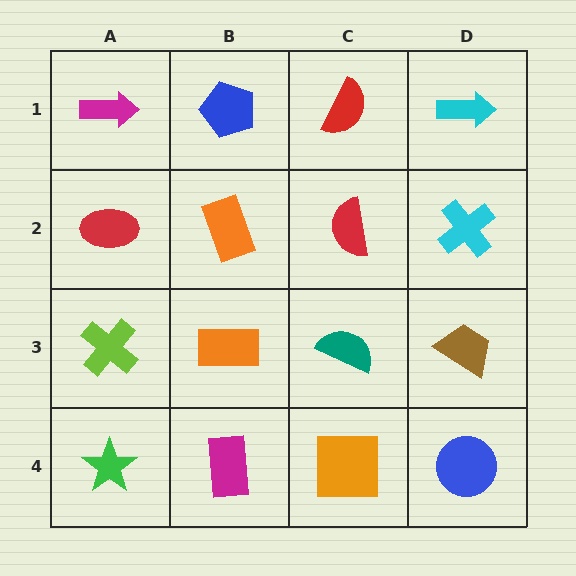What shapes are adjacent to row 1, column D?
A cyan cross (row 2, column D), a red semicircle (row 1, column C).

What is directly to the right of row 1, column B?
A red semicircle.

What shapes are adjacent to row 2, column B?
A blue pentagon (row 1, column B), an orange rectangle (row 3, column B), a red ellipse (row 2, column A), a red semicircle (row 2, column C).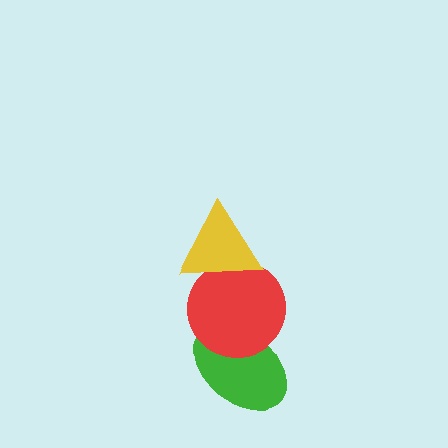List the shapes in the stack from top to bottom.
From top to bottom: the yellow triangle, the red circle, the green ellipse.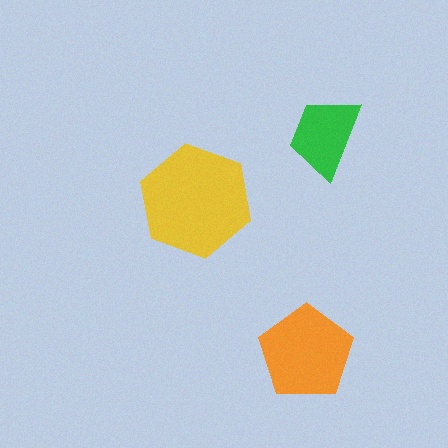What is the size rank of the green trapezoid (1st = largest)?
3rd.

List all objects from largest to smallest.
The yellow hexagon, the orange pentagon, the green trapezoid.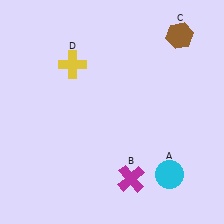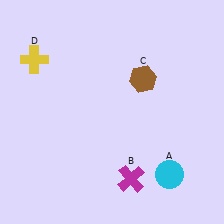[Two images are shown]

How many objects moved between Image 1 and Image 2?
2 objects moved between the two images.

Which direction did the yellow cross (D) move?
The yellow cross (D) moved left.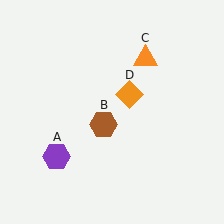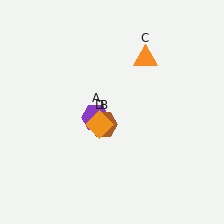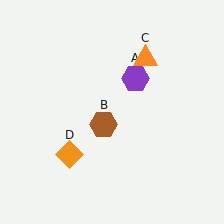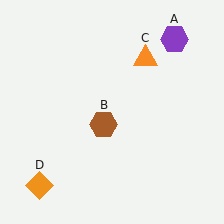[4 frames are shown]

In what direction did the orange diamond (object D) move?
The orange diamond (object D) moved down and to the left.